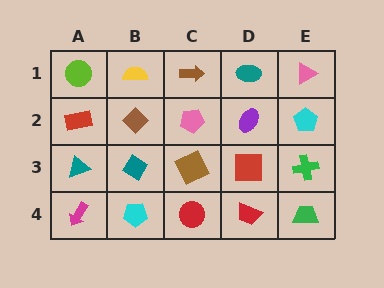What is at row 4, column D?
A red trapezoid.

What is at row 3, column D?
A red square.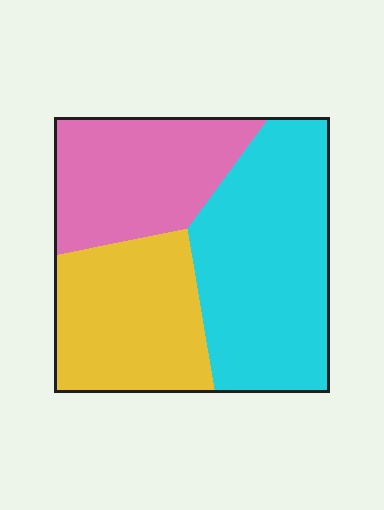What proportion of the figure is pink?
Pink covers 28% of the figure.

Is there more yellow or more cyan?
Cyan.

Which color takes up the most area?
Cyan, at roughly 45%.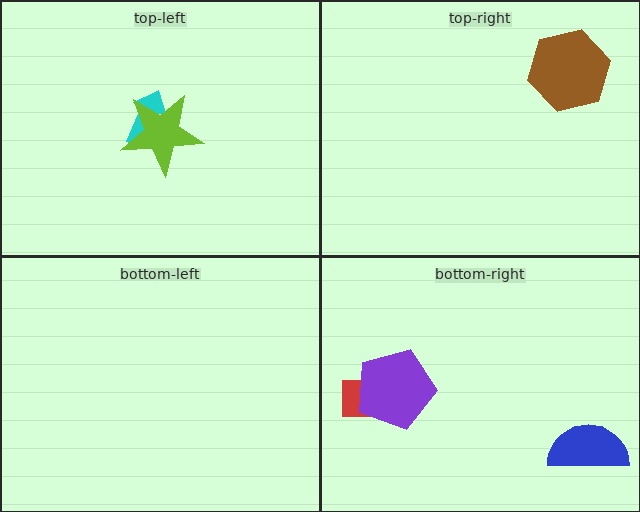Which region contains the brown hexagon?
The top-right region.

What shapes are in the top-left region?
The cyan arrow, the lime star.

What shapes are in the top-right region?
The brown hexagon.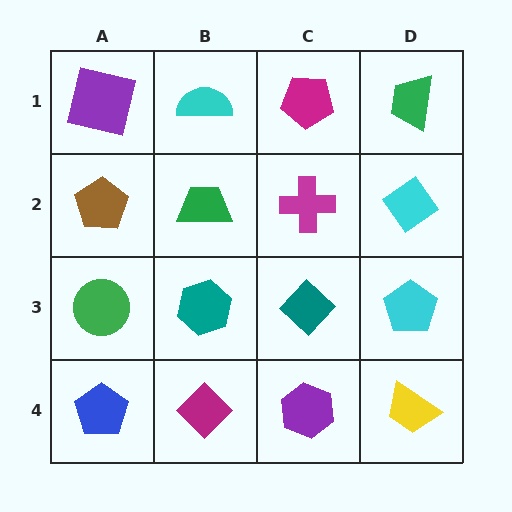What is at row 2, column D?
A cyan diamond.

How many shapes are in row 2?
4 shapes.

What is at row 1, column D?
A green trapezoid.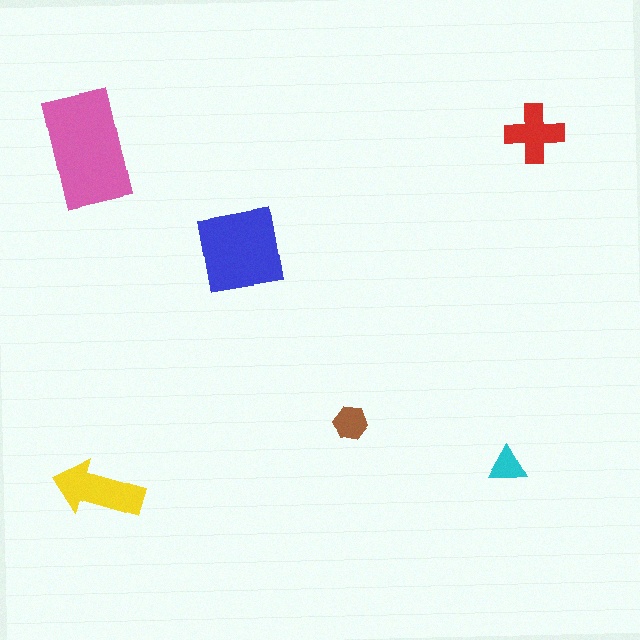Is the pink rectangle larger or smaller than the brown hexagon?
Larger.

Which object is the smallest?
The cyan triangle.